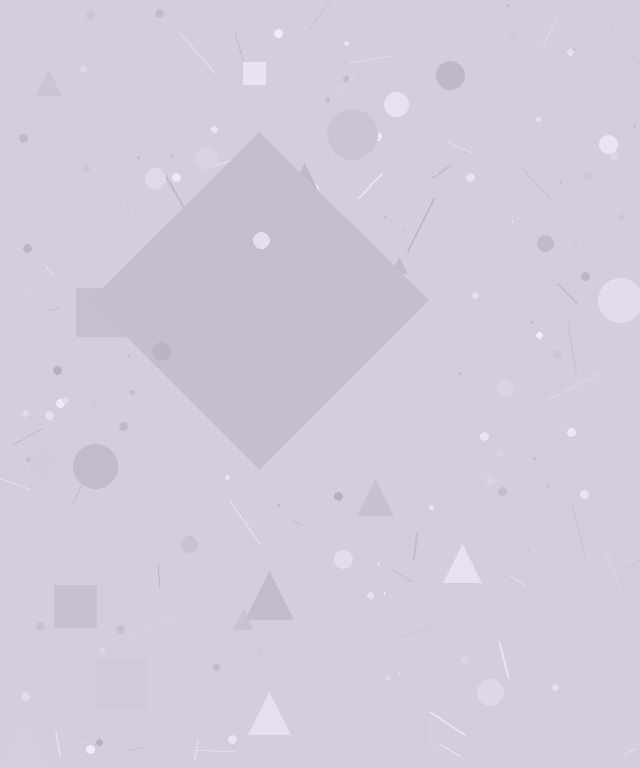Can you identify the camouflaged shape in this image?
The camouflaged shape is a diamond.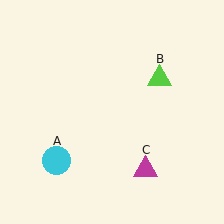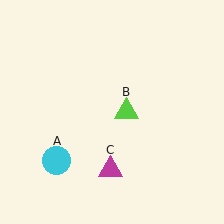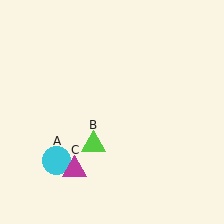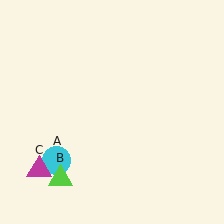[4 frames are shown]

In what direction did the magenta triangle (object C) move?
The magenta triangle (object C) moved left.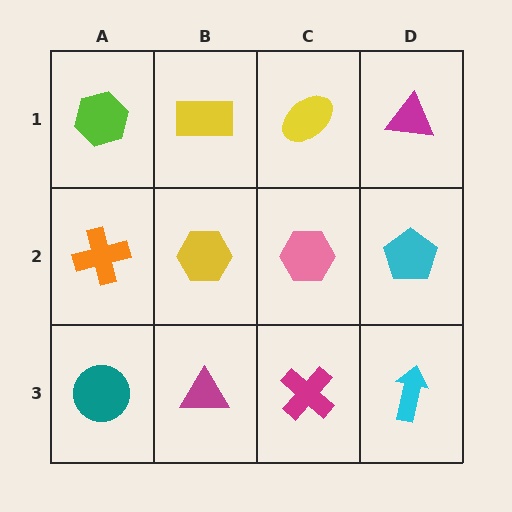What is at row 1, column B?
A yellow rectangle.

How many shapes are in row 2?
4 shapes.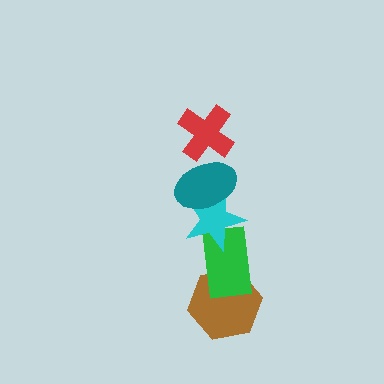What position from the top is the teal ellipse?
The teal ellipse is 2nd from the top.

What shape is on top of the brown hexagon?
The green rectangle is on top of the brown hexagon.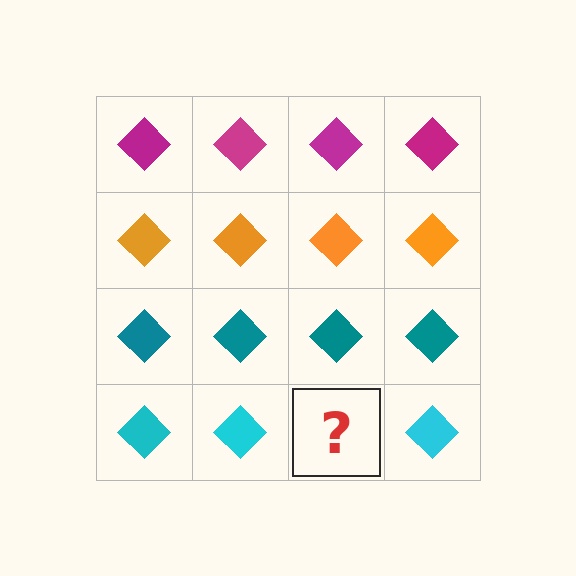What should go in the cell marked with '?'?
The missing cell should contain a cyan diamond.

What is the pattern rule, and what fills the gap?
The rule is that each row has a consistent color. The gap should be filled with a cyan diamond.